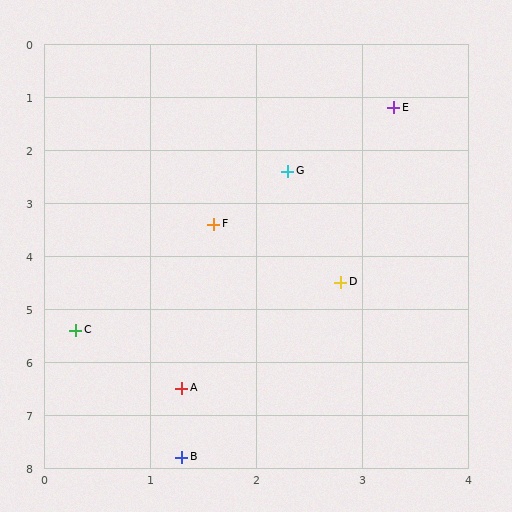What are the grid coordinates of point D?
Point D is at approximately (2.8, 4.5).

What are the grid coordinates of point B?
Point B is at approximately (1.3, 7.8).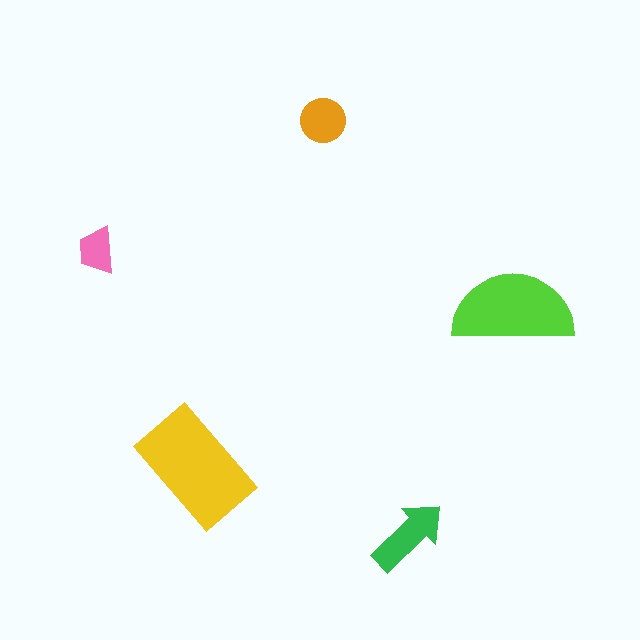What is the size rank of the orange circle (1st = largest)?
4th.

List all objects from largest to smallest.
The yellow rectangle, the lime semicircle, the green arrow, the orange circle, the pink trapezoid.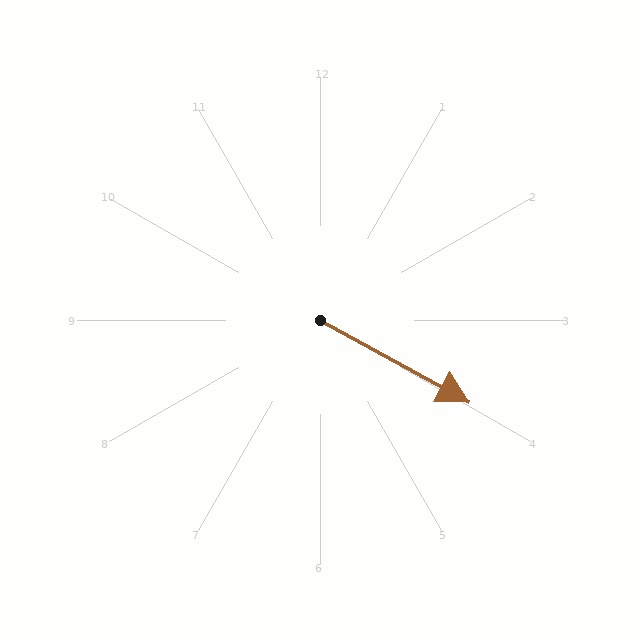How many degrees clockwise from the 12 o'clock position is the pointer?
Approximately 119 degrees.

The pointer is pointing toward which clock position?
Roughly 4 o'clock.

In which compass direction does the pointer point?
Southeast.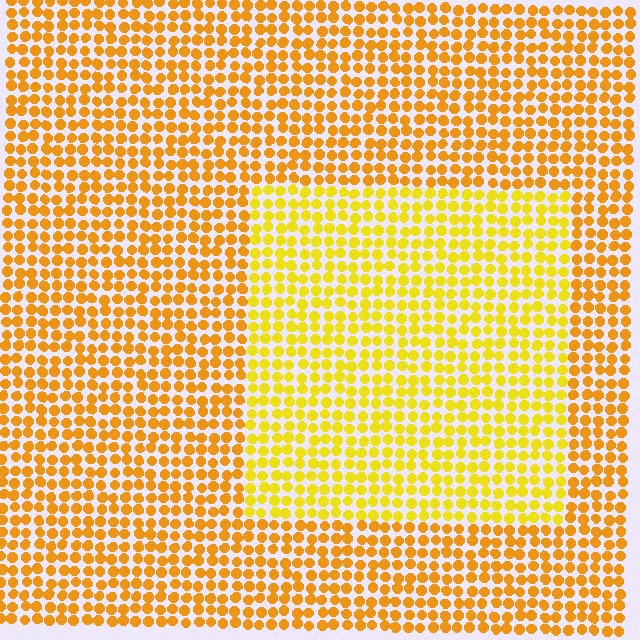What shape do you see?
I see a rectangle.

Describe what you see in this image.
The image is filled with small orange elements in a uniform arrangement. A rectangle-shaped region is visible where the elements are tinted to a slightly different hue, forming a subtle color boundary.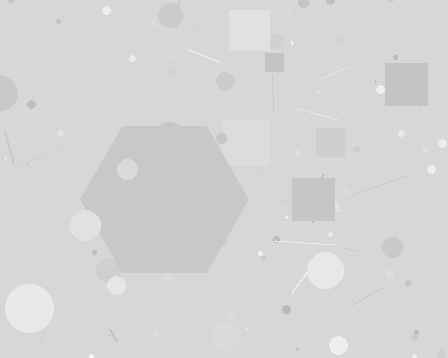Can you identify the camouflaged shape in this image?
The camouflaged shape is a hexagon.